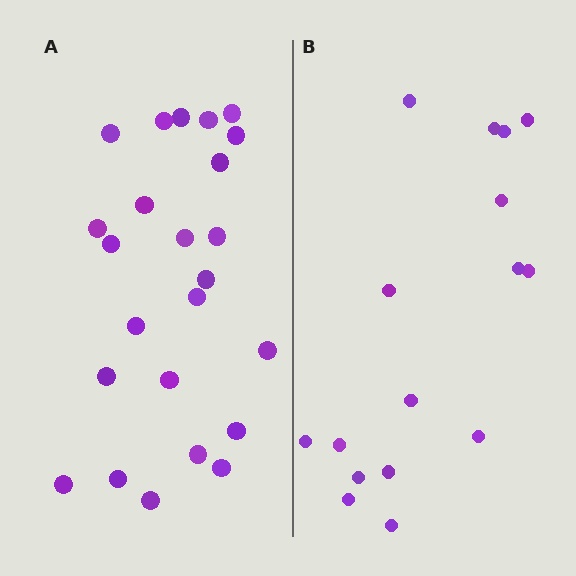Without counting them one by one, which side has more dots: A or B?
Region A (the left region) has more dots.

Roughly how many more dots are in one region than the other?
Region A has roughly 8 or so more dots than region B.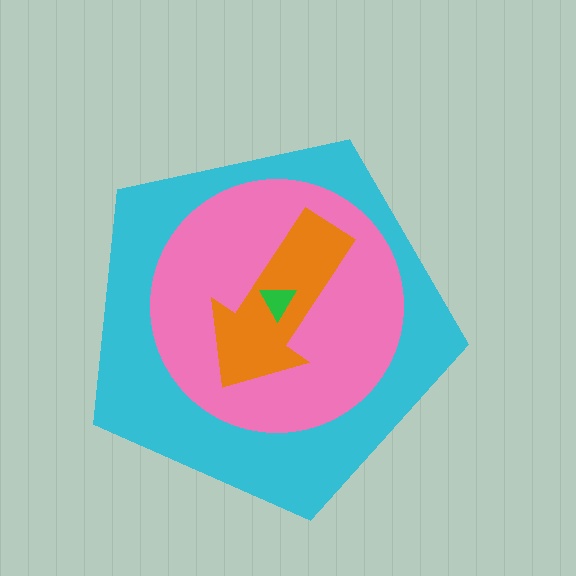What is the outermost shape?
The cyan pentagon.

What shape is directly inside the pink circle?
The orange arrow.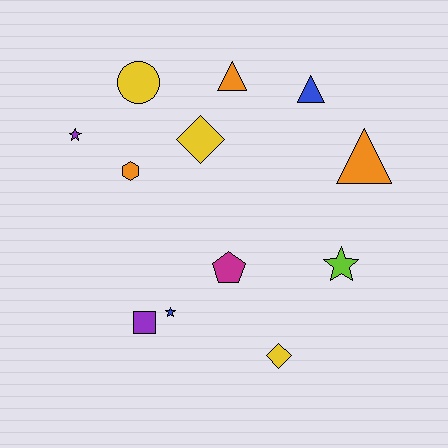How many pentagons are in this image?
There is 1 pentagon.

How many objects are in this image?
There are 12 objects.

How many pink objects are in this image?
There are no pink objects.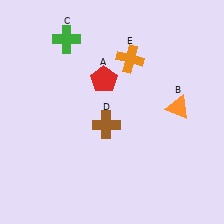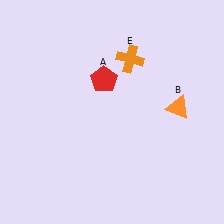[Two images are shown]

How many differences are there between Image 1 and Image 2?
There are 2 differences between the two images.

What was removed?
The green cross (C), the brown cross (D) were removed in Image 2.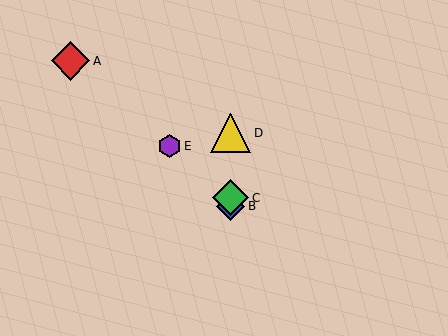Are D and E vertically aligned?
No, D is at x≈231 and E is at x≈170.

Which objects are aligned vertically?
Objects B, C, D are aligned vertically.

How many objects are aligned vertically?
3 objects (B, C, D) are aligned vertically.